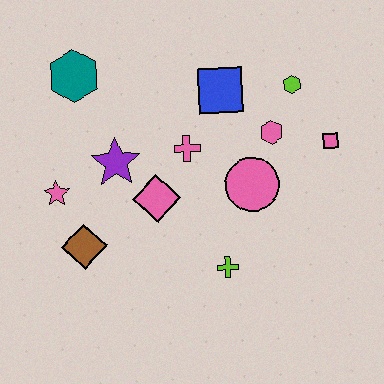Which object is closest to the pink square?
The pink hexagon is closest to the pink square.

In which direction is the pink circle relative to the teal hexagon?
The pink circle is to the right of the teal hexagon.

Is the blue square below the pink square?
No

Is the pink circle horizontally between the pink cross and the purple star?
No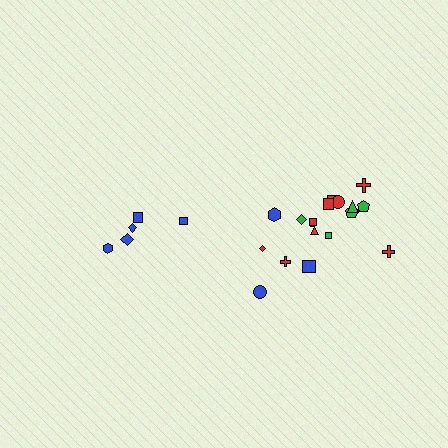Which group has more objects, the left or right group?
The right group.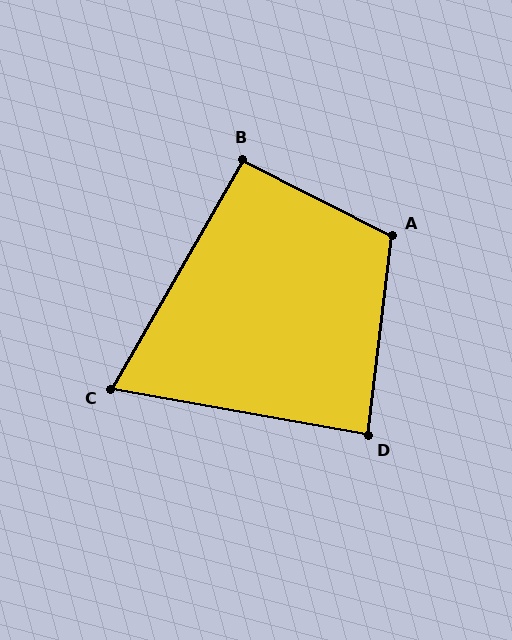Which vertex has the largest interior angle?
A, at approximately 110 degrees.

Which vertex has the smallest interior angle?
C, at approximately 70 degrees.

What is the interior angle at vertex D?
Approximately 87 degrees (approximately right).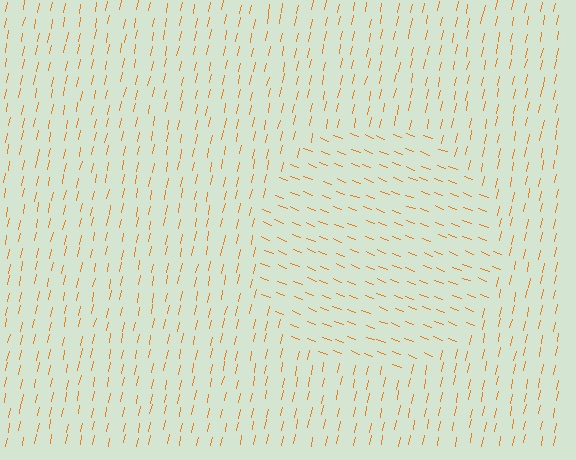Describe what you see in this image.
The image is filled with small orange line segments. A circle region in the image has lines oriented differently from the surrounding lines, creating a visible texture boundary.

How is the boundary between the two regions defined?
The boundary is defined purely by a change in line orientation (approximately 80 degrees difference). All lines are the same color and thickness.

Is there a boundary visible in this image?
Yes, there is a texture boundary formed by a change in line orientation.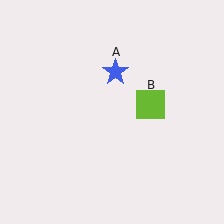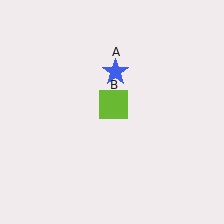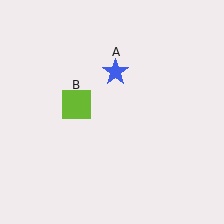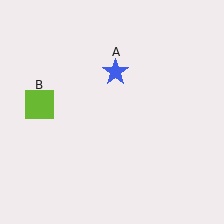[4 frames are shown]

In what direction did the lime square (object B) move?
The lime square (object B) moved left.